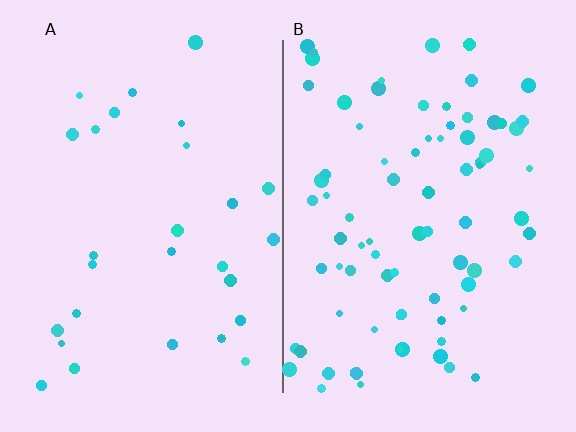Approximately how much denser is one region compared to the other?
Approximately 2.8× — region B over region A.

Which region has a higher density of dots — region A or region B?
B (the right).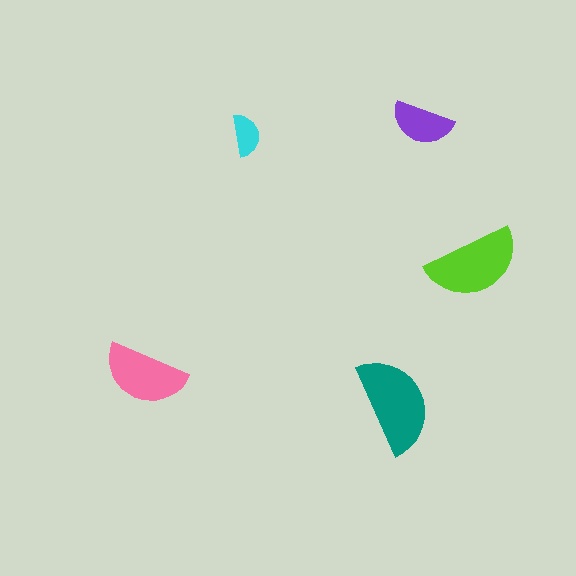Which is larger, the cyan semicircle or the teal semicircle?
The teal one.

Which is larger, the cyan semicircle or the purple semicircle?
The purple one.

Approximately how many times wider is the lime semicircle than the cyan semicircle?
About 2 times wider.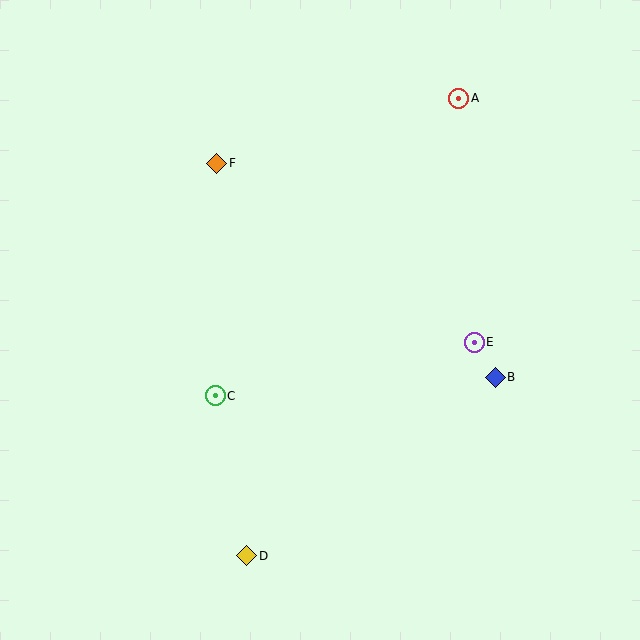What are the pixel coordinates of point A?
Point A is at (459, 98).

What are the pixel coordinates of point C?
Point C is at (215, 396).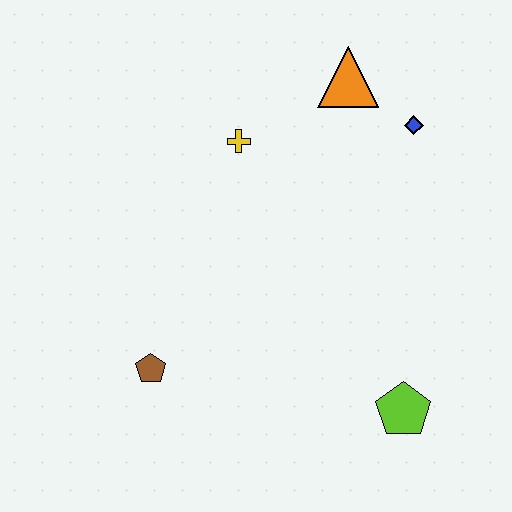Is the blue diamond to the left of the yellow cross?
No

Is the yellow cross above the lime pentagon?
Yes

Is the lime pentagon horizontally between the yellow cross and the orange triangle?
No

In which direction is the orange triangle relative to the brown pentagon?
The orange triangle is above the brown pentagon.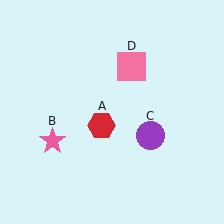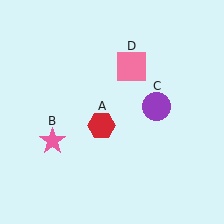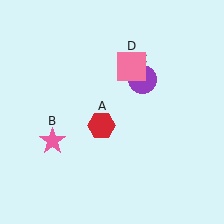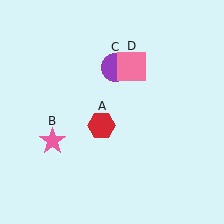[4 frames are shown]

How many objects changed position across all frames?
1 object changed position: purple circle (object C).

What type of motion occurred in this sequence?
The purple circle (object C) rotated counterclockwise around the center of the scene.